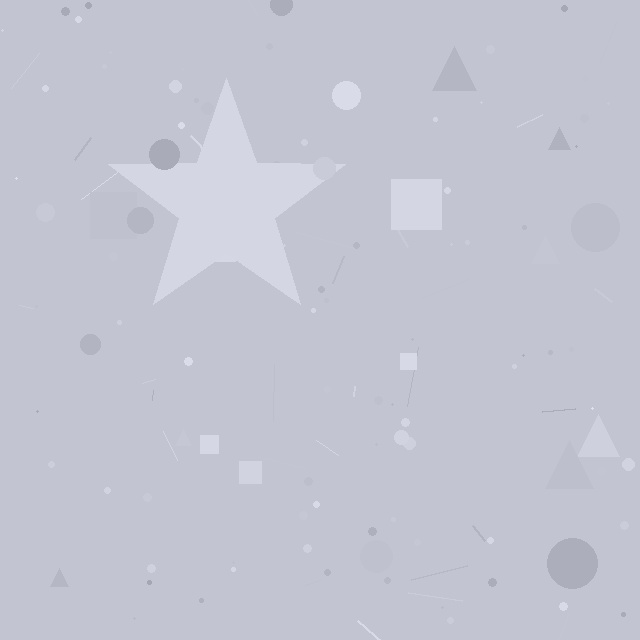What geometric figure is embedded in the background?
A star is embedded in the background.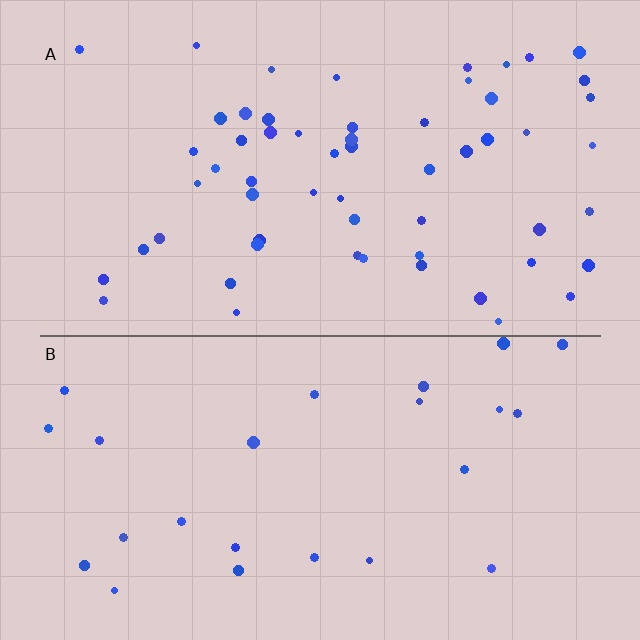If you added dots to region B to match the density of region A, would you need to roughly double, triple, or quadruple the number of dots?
Approximately double.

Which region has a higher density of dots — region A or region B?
A (the top).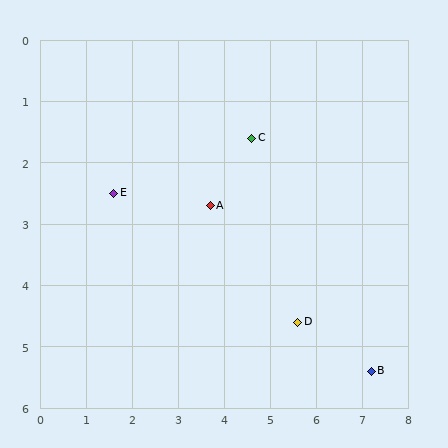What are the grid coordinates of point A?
Point A is at approximately (3.7, 2.7).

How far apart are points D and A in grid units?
Points D and A are about 2.7 grid units apart.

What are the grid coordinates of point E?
Point E is at approximately (1.6, 2.5).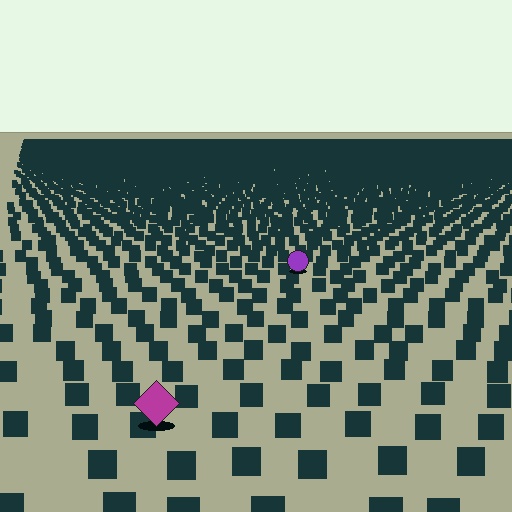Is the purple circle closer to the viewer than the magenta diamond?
No. The magenta diamond is closer — you can tell from the texture gradient: the ground texture is coarser near it.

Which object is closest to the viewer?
The magenta diamond is closest. The texture marks near it are larger and more spread out.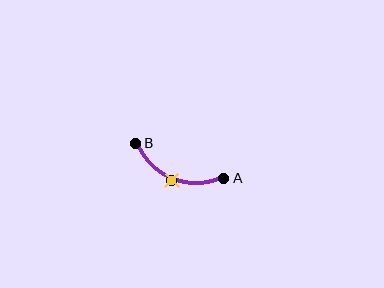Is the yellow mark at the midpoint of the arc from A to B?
Yes. The yellow mark lies on the arc at equal arc-length from both A and B — it is the arc midpoint.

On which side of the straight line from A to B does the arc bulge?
The arc bulges below the straight line connecting A and B.